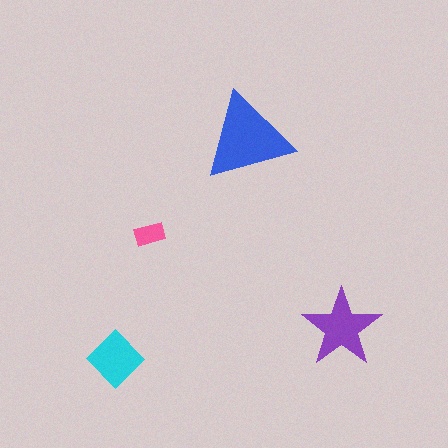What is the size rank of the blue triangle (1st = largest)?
1st.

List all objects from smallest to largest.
The pink rectangle, the cyan diamond, the purple star, the blue triangle.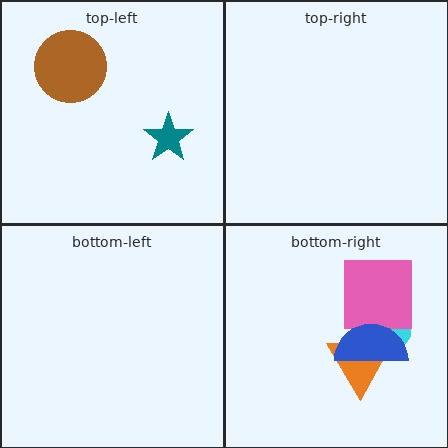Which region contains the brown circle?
The top-left region.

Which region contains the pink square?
The bottom-right region.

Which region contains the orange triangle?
The bottom-right region.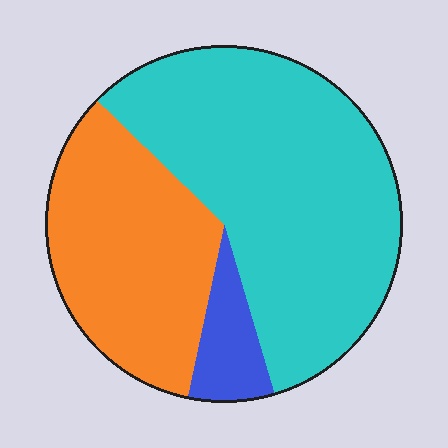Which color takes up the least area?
Blue, at roughly 10%.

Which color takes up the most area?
Cyan, at roughly 60%.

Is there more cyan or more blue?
Cyan.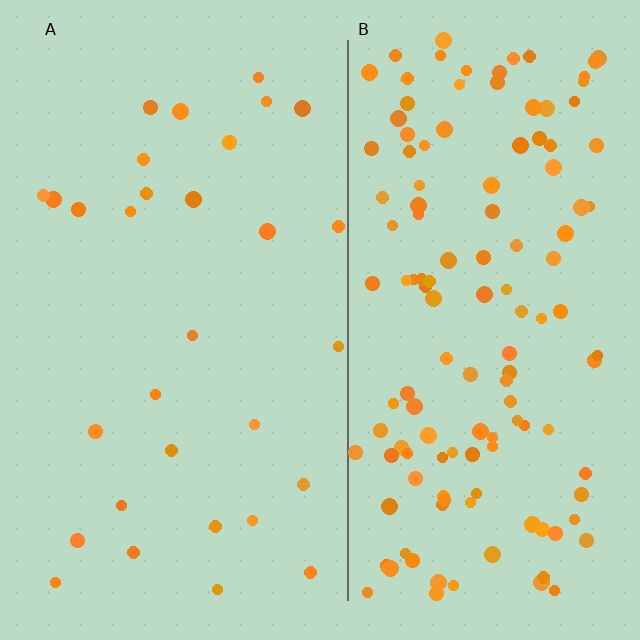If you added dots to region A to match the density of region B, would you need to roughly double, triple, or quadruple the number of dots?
Approximately quadruple.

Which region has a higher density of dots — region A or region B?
B (the right).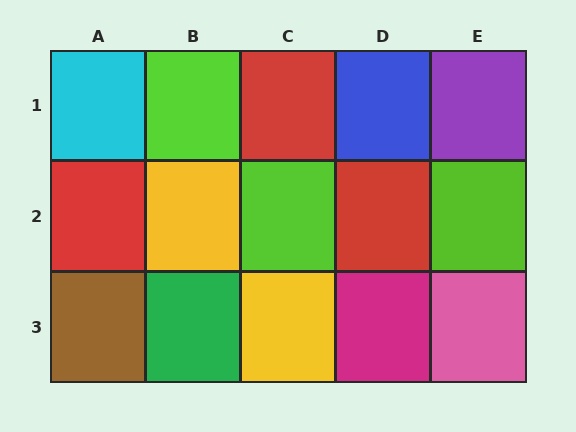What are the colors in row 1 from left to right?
Cyan, lime, red, blue, purple.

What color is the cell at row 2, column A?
Red.